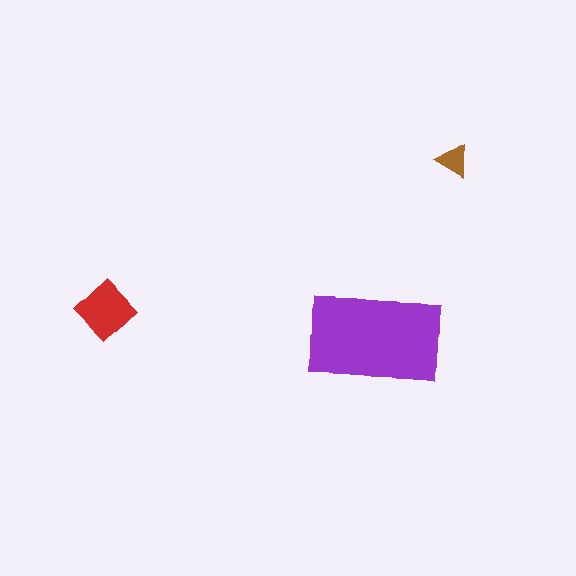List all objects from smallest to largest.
The brown triangle, the red diamond, the purple rectangle.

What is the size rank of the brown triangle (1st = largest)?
3rd.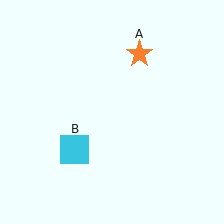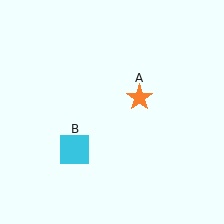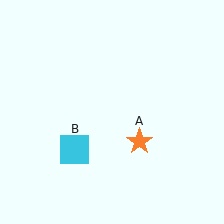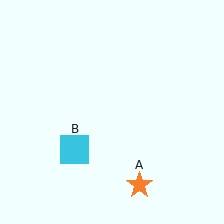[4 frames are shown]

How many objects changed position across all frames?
1 object changed position: orange star (object A).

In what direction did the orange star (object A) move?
The orange star (object A) moved down.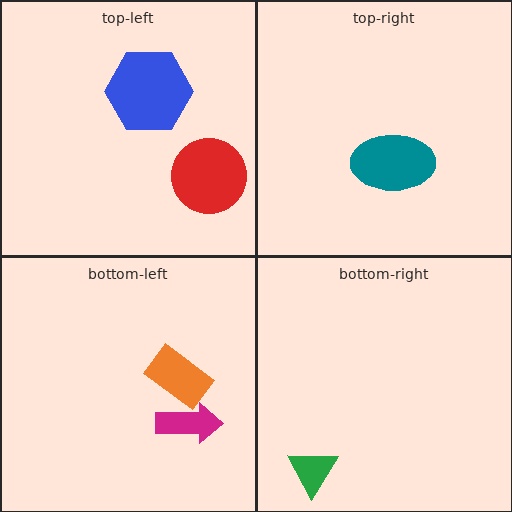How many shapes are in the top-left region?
2.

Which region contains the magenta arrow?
The bottom-left region.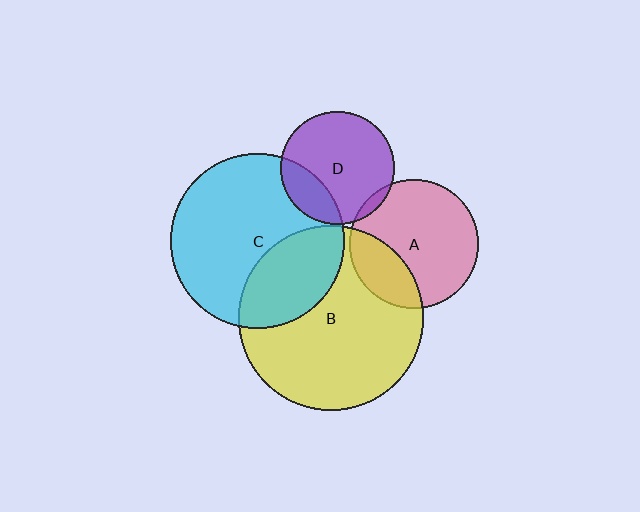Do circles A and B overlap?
Yes.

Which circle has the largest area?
Circle B (yellow).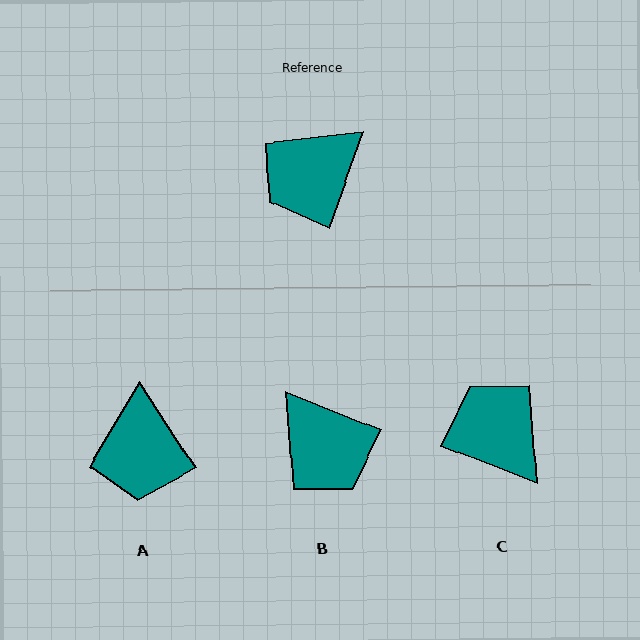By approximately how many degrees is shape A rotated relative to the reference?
Approximately 52 degrees counter-clockwise.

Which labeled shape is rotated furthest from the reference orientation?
C, about 92 degrees away.